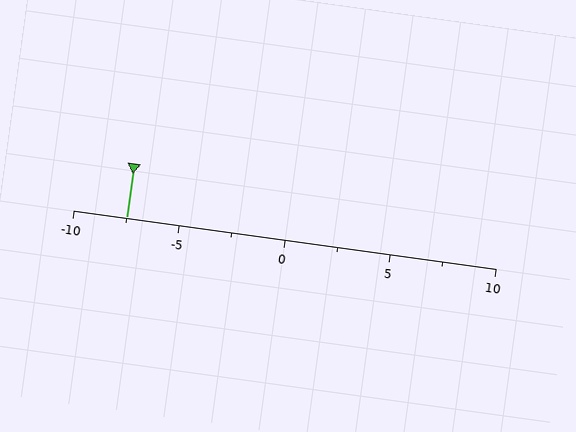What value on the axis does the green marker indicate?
The marker indicates approximately -7.5.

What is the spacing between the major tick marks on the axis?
The major ticks are spaced 5 apart.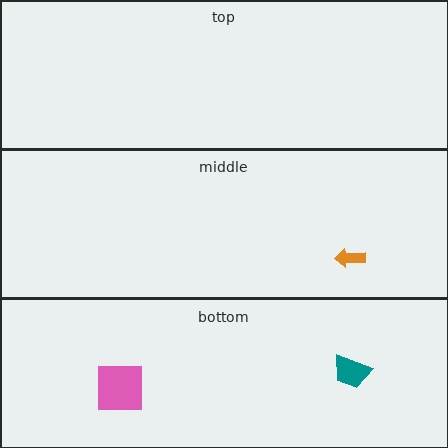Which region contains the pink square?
The bottom region.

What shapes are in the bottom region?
The pink square, the teal trapezoid.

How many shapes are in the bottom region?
2.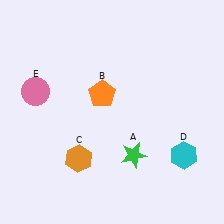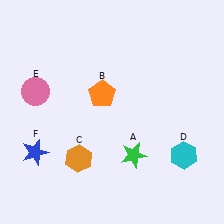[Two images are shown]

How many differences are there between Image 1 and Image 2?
There is 1 difference between the two images.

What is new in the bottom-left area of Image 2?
A blue star (F) was added in the bottom-left area of Image 2.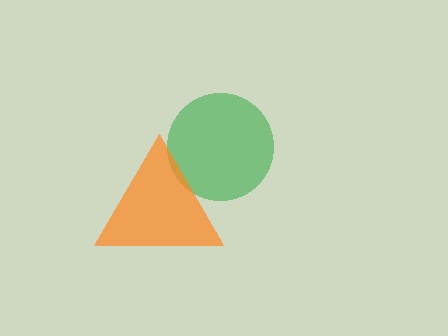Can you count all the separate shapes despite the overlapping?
Yes, there are 2 separate shapes.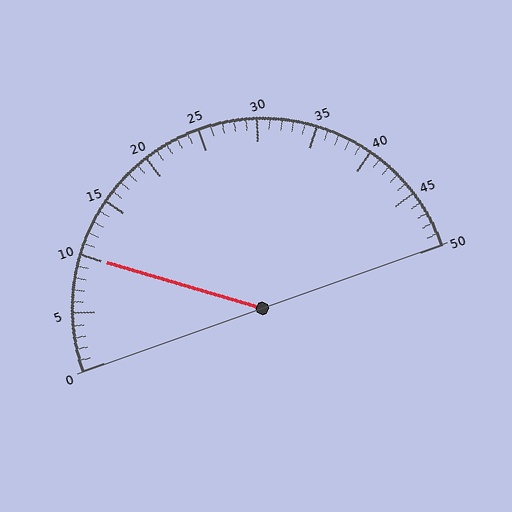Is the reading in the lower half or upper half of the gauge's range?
The reading is in the lower half of the range (0 to 50).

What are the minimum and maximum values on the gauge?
The gauge ranges from 0 to 50.